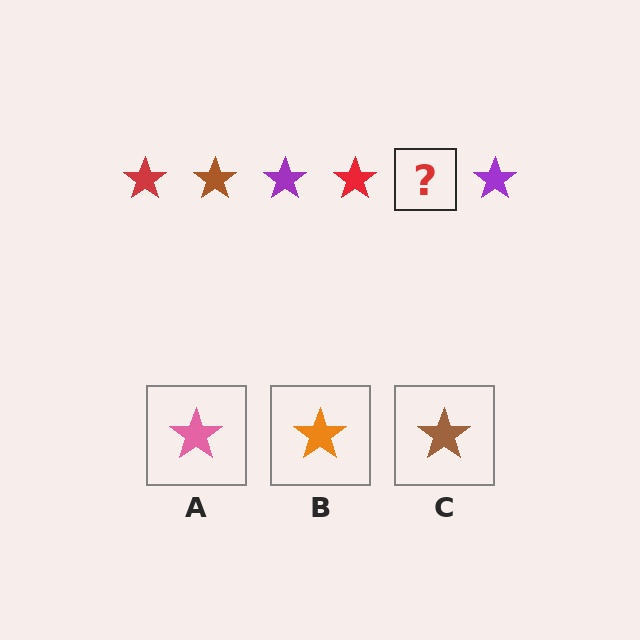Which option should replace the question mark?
Option C.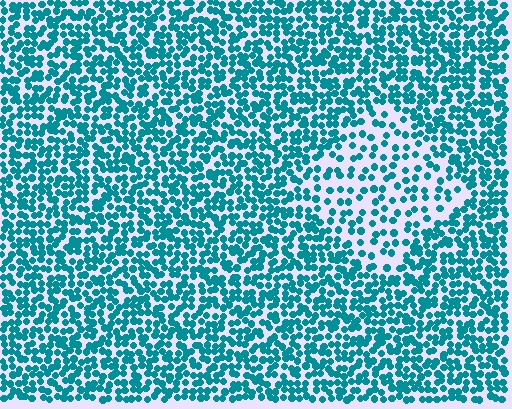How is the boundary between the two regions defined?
The boundary is defined by a change in element density (approximately 2.0x ratio). All elements are the same color, size, and shape.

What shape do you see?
I see a diamond.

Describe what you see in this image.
The image contains small teal elements arranged at two different densities. A diamond-shaped region is visible where the elements are less densely packed than the surrounding area.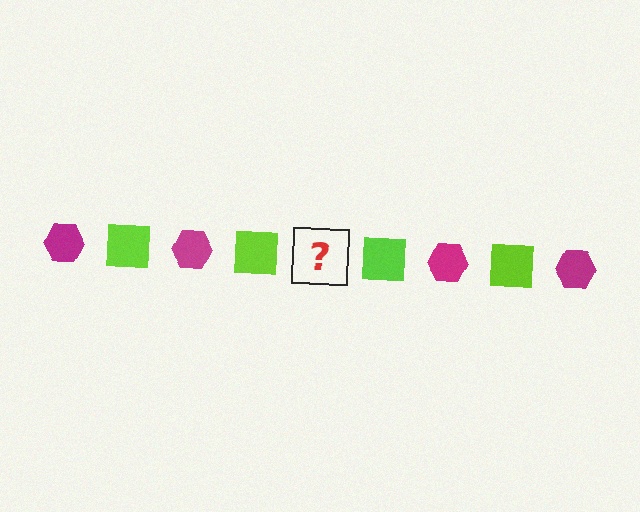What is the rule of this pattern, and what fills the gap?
The rule is that the pattern alternates between magenta hexagon and lime square. The gap should be filled with a magenta hexagon.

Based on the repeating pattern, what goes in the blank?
The blank should be a magenta hexagon.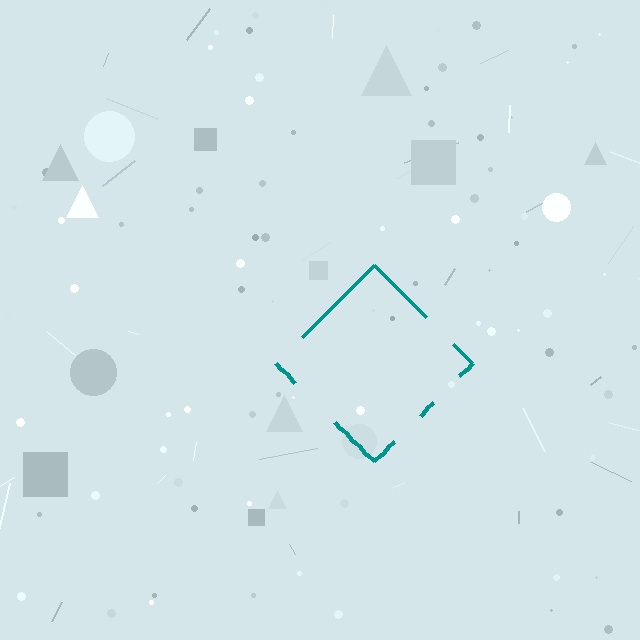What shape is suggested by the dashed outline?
The dashed outline suggests a diamond.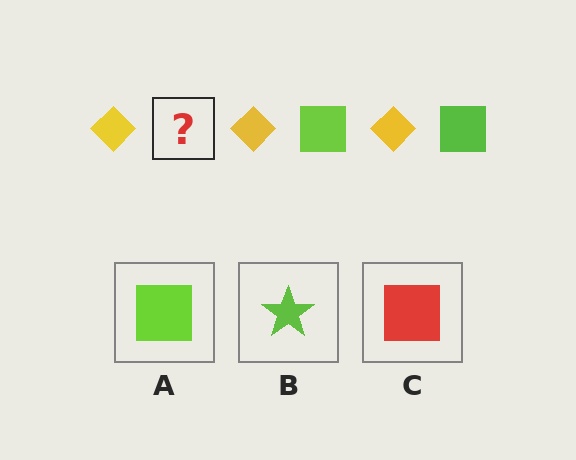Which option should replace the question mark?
Option A.